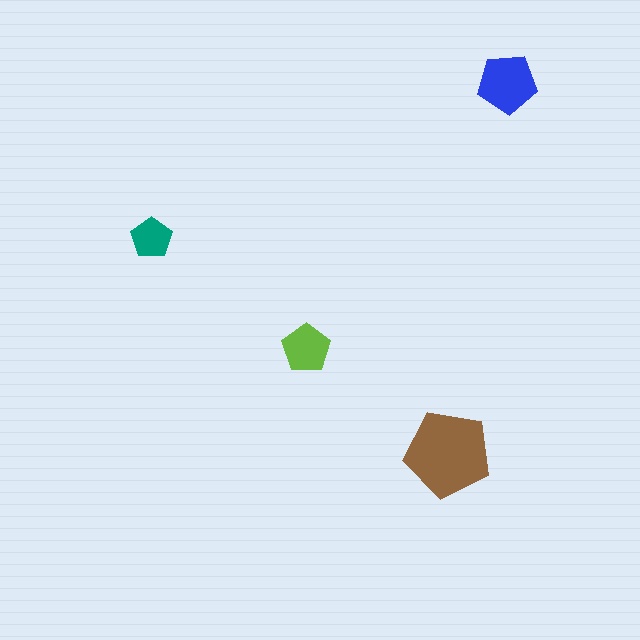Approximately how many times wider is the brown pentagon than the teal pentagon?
About 2 times wider.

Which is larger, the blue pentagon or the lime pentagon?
The blue one.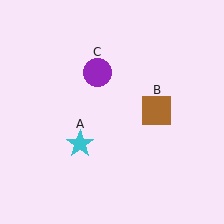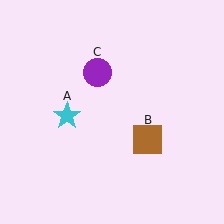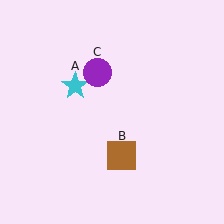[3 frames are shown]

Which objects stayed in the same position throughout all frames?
Purple circle (object C) remained stationary.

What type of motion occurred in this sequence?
The cyan star (object A), brown square (object B) rotated clockwise around the center of the scene.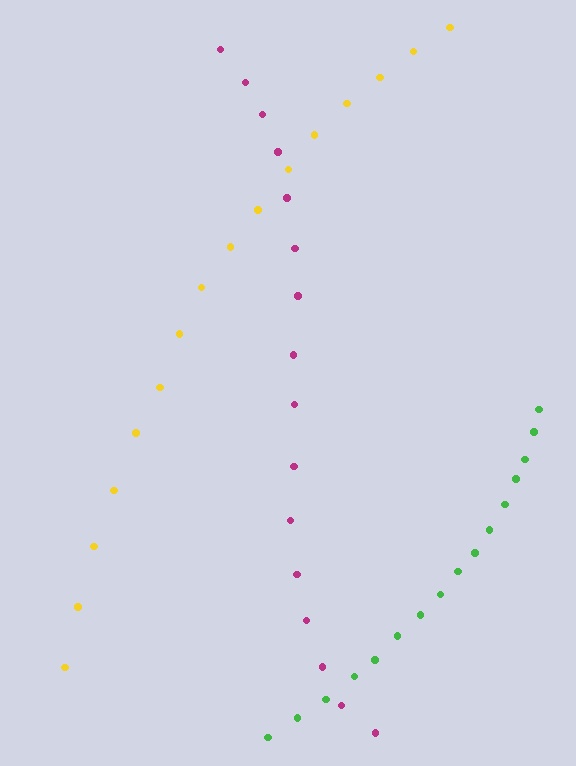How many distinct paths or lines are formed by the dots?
There are 3 distinct paths.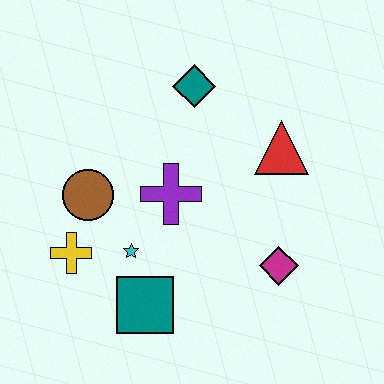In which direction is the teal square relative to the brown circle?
The teal square is below the brown circle.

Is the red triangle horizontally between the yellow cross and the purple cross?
No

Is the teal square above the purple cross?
No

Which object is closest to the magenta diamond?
The red triangle is closest to the magenta diamond.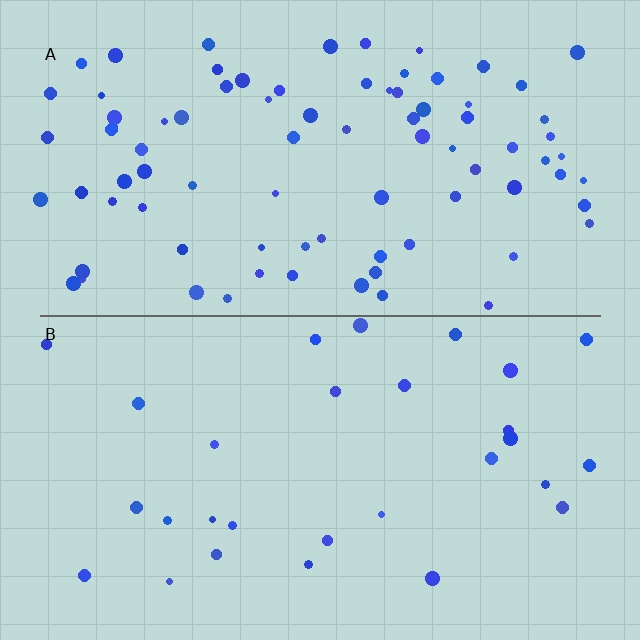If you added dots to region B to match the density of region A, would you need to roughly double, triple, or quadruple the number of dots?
Approximately triple.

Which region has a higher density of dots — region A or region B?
A (the top).